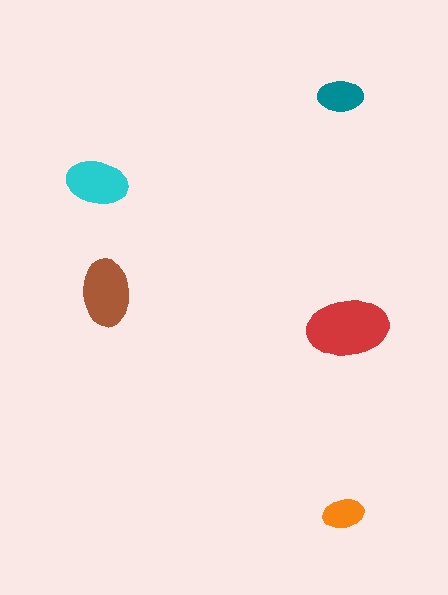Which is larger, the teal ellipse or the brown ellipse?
The brown one.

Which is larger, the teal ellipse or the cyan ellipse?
The cyan one.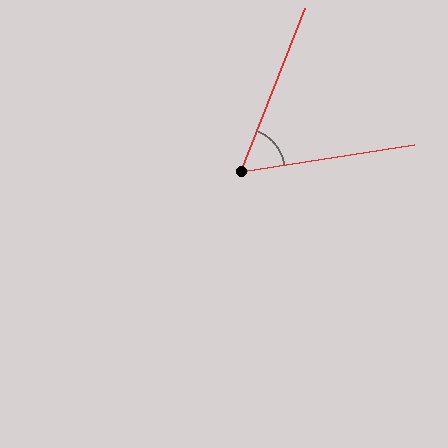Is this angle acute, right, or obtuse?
It is acute.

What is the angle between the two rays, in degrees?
Approximately 60 degrees.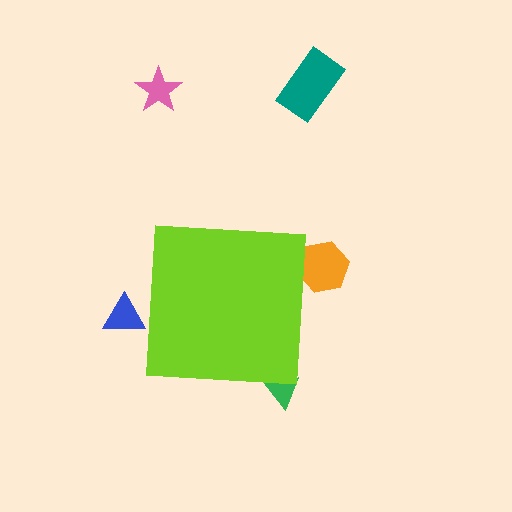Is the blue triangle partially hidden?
Yes, the blue triangle is partially hidden behind the lime square.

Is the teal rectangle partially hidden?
No, the teal rectangle is fully visible.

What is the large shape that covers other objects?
A lime square.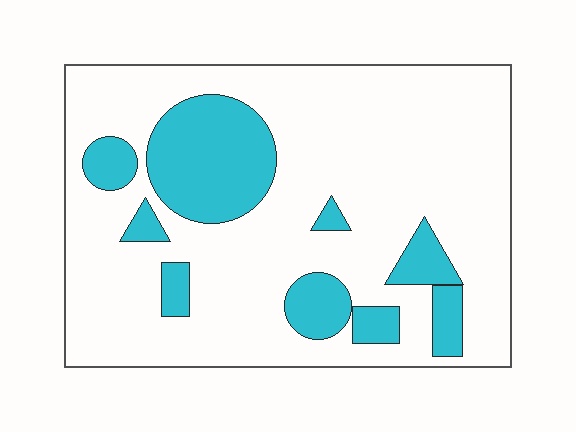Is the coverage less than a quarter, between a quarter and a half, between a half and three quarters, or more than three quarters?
Less than a quarter.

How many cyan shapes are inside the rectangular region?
9.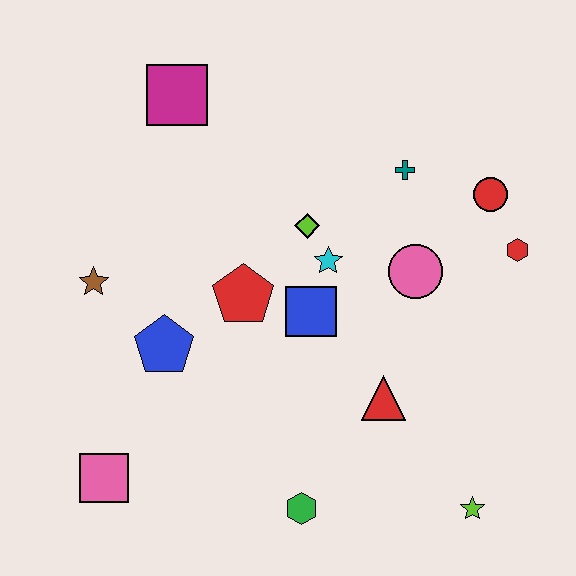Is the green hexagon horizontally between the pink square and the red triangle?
Yes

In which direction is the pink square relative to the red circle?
The pink square is to the left of the red circle.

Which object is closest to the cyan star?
The lime diamond is closest to the cyan star.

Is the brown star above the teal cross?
No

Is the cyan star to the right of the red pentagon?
Yes